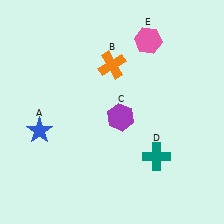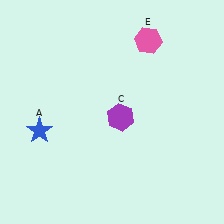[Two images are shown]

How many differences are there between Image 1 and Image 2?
There are 2 differences between the two images.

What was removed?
The teal cross (D), the orange cross (B) were removed in Image 2.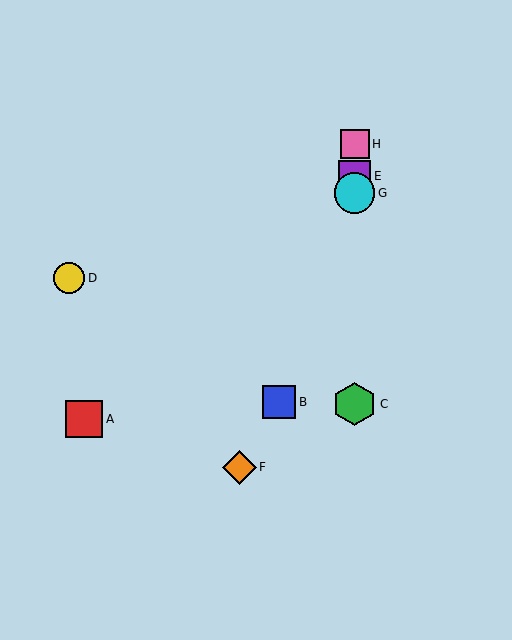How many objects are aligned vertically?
4 objects (C, E, G, H) are aligned vertically.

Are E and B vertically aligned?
No, E is at x≈355 and B is at x≈279.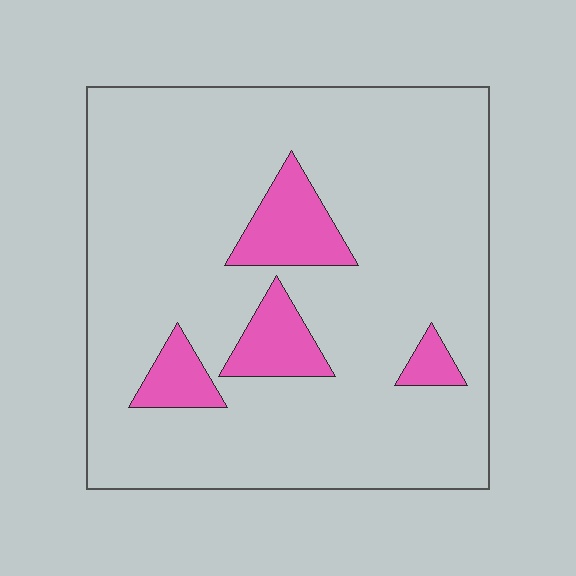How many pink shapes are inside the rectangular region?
4.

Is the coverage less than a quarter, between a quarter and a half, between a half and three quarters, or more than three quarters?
Less than a quarter.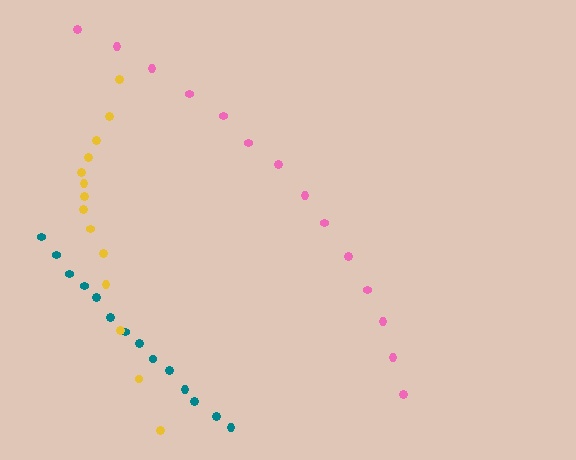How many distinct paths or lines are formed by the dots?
There are 3 distinct paths.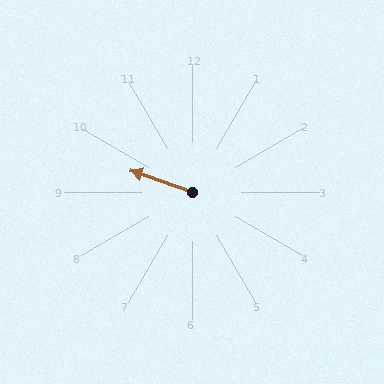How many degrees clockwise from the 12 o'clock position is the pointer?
Approximately 289 degrees.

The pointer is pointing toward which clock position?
Roughly 10 o'clock.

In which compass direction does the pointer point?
West.